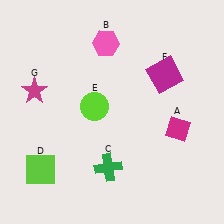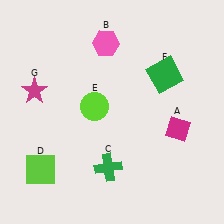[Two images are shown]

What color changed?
The square (F) changed from magenta in Image 1 to green in Image 2.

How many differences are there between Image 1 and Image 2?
There is 1 difference between the two images.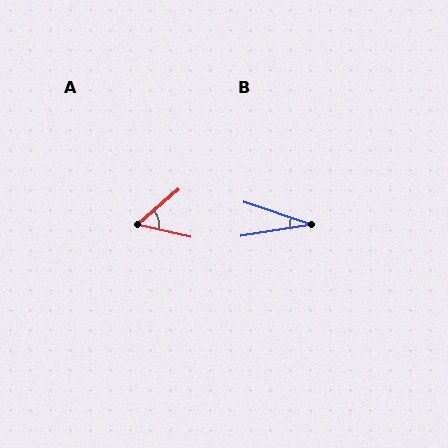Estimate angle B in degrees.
Approximately 28 degrees.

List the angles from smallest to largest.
B (28°), A (54°).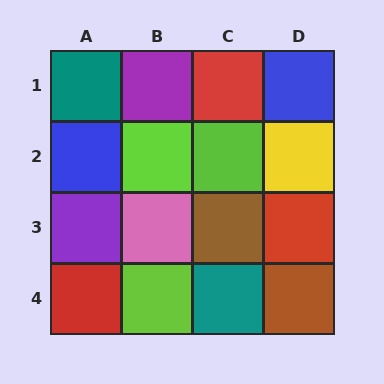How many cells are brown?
2 cells are brown.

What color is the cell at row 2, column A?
Blue.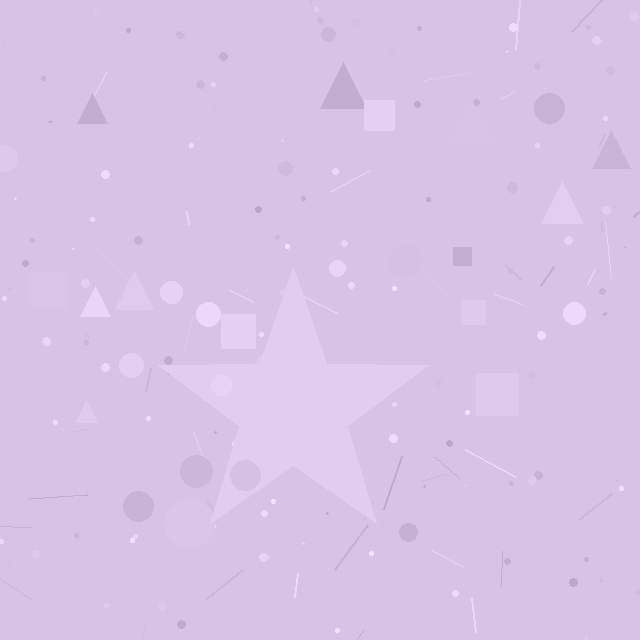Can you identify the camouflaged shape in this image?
The camouflaged shape is a star.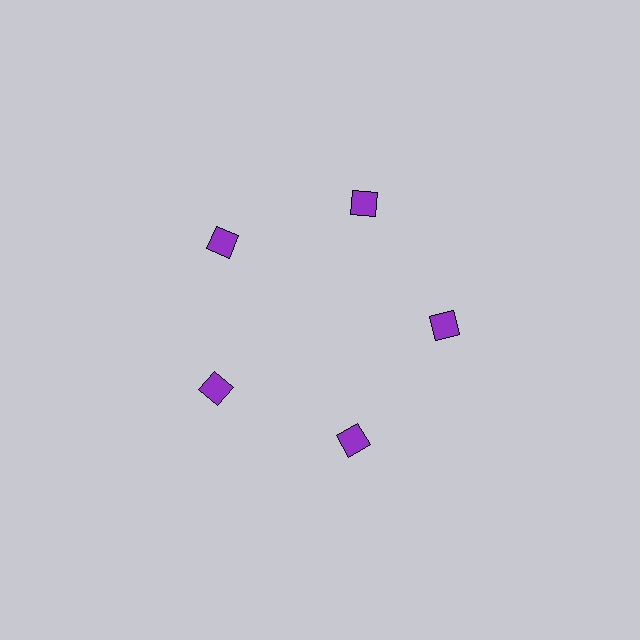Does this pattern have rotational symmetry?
Yes, this pattern has 5-fold rotational symmetry. It looks the same after rotating 72 degrees around the center.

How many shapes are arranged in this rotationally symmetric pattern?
There are 5 shapes, arranged in 5 groups of 1.